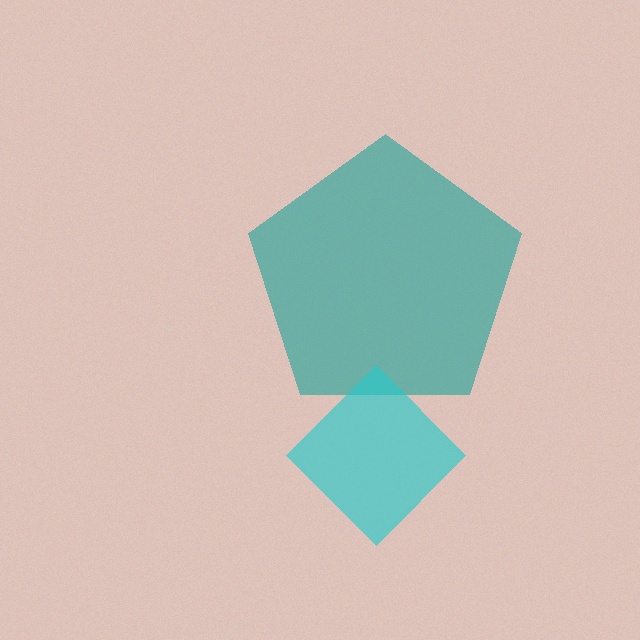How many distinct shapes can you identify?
There are 2 distinct shapes: a teal pentagon, a cyan diamond.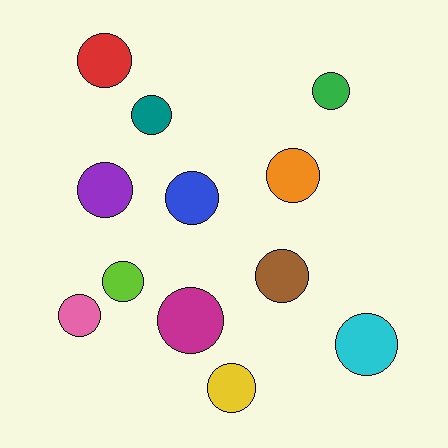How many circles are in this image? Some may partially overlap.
There are 12 circles.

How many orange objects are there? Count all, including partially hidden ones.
There is 1 orange object.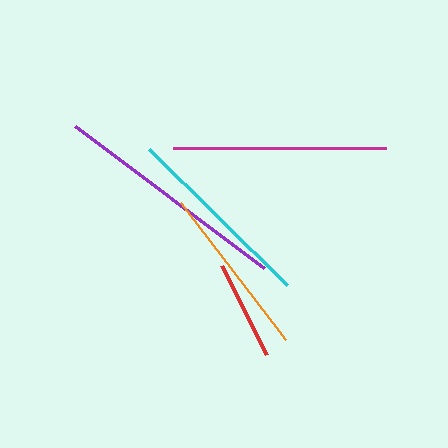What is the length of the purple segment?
The purple segment is approximately 236 pixels long.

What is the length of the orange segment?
The orange segment is approximately 172 pixels long.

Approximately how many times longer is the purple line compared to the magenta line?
The purple line is approximately 1.1 times the length of the magenta line.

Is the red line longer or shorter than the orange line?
The orange line is longer than the red line.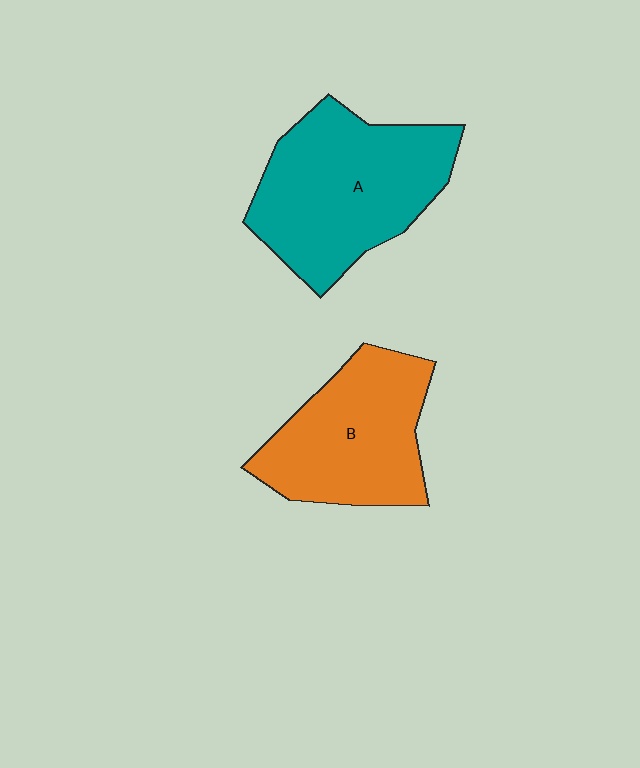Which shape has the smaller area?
Shape B (orange).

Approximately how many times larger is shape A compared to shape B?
Approximately 1.2 times.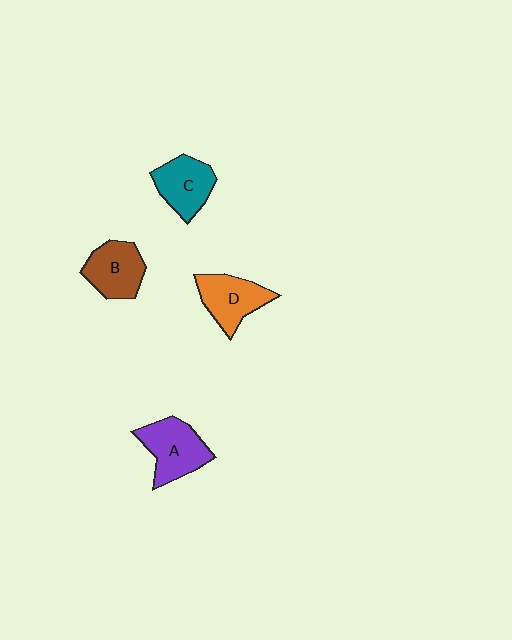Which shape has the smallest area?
Shape C (teal).